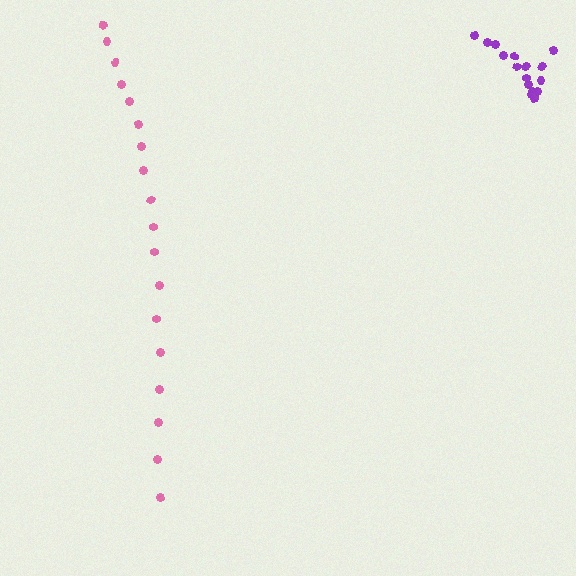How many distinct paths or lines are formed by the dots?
There are 2 distinct paths.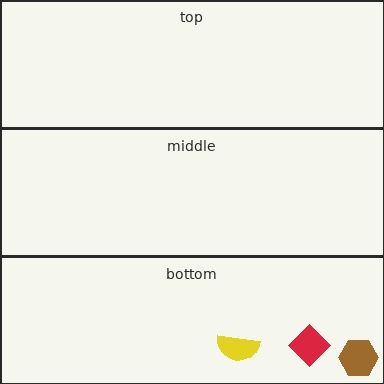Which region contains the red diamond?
The bottom region.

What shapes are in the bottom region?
The red diamond, the yellow semicircle, the brown hexagon.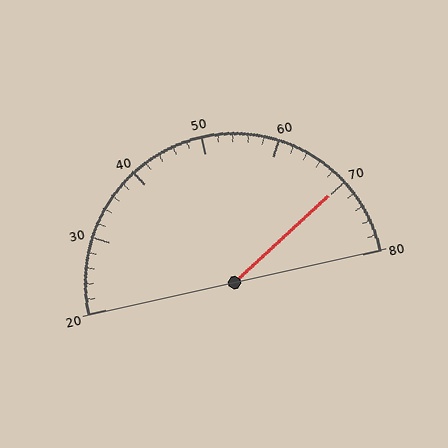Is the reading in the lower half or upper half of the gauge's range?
The reading is in the upper half of the range (20 to 80).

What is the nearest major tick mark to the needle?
The nearest major tick mark is 70.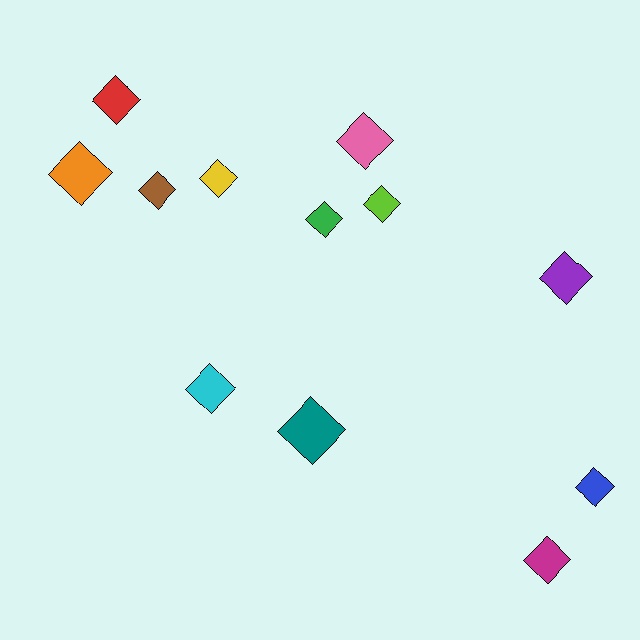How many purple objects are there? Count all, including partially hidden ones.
There is 1 purple object.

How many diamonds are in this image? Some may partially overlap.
There are 12 diamonds.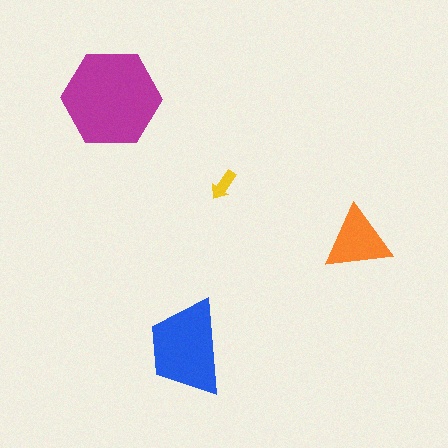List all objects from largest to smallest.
The magenta hexagon, the blue trapezoid, the orange triangle, the yellow arrow.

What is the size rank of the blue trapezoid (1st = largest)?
2nd.